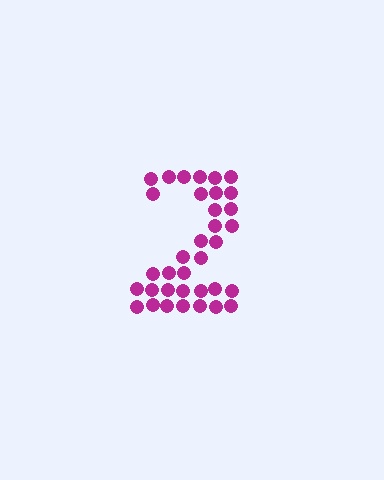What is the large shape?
The large shape is the digit 2.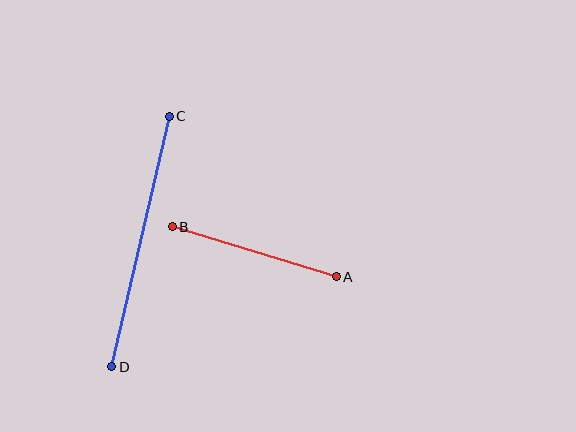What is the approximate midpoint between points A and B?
The midpoint is at approximately (254, 252) pixels.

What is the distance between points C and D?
The distance is approximately 257 pixels.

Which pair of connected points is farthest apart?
Points C and D are farthest apart.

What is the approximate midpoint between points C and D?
The midpoint is at approximately (141, 241) pixels.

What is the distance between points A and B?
The distance is approximately 171 pixels.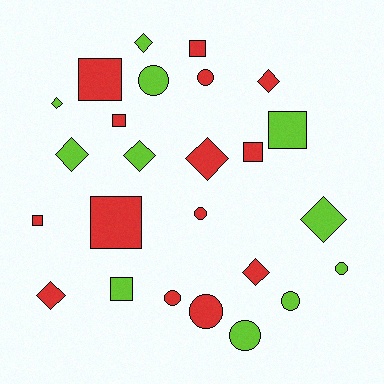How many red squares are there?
There are 6 red squares.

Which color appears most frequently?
Red, with 14 objects.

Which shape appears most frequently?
Diamond, with 9 objects.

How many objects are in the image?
There are 25 objects.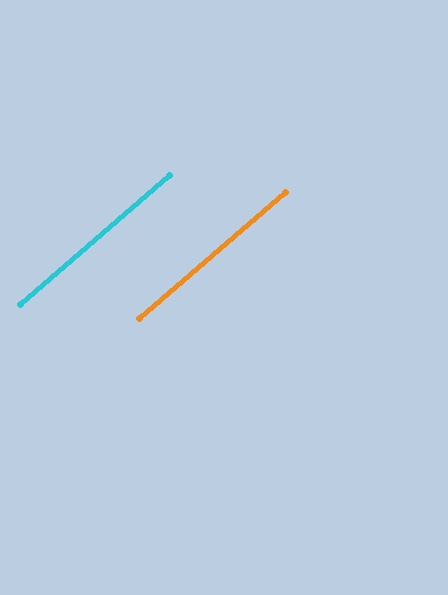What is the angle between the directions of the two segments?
Approximately 0 degrees.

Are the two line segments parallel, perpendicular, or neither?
Parallel — their directions differ by only 0.0°.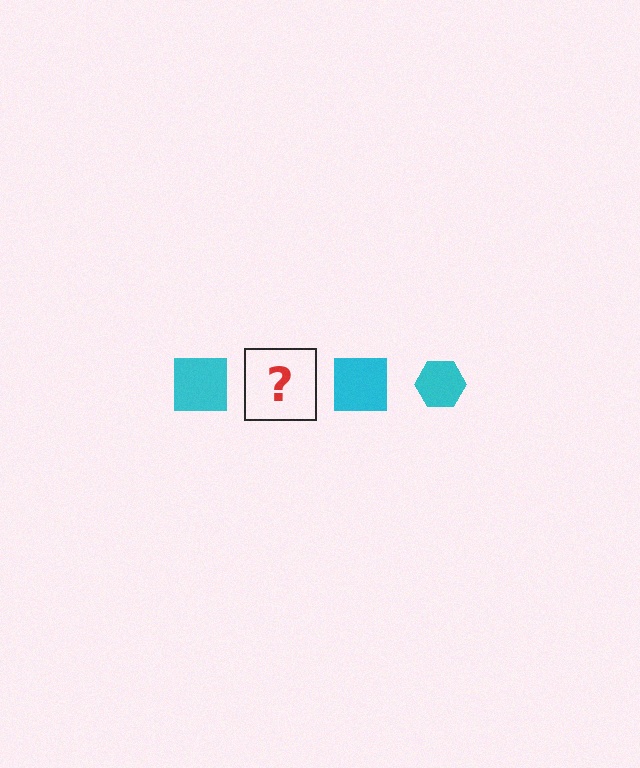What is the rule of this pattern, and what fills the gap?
The rule is that the pattern cycles through square, hexagon shapes in cyan. The gap should be filled with a cyan hexagon.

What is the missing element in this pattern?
The missing element is a cyan hexagon.